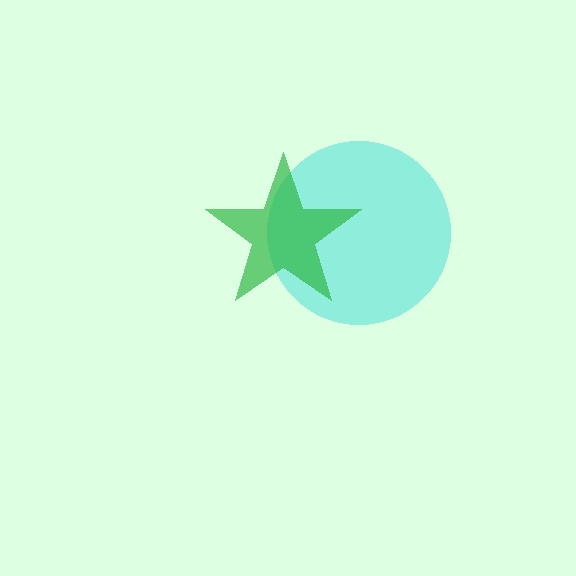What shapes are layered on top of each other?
The layered shapes are: a cyan circle, a green star.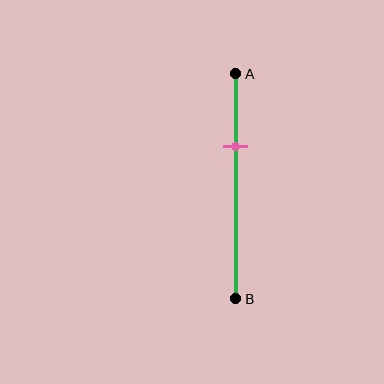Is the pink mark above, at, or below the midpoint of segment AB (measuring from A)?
The pink mark is above the midpoint of segment AB.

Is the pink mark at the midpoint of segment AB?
No, the mark is at about 30% from A, not at the 50% midpoint.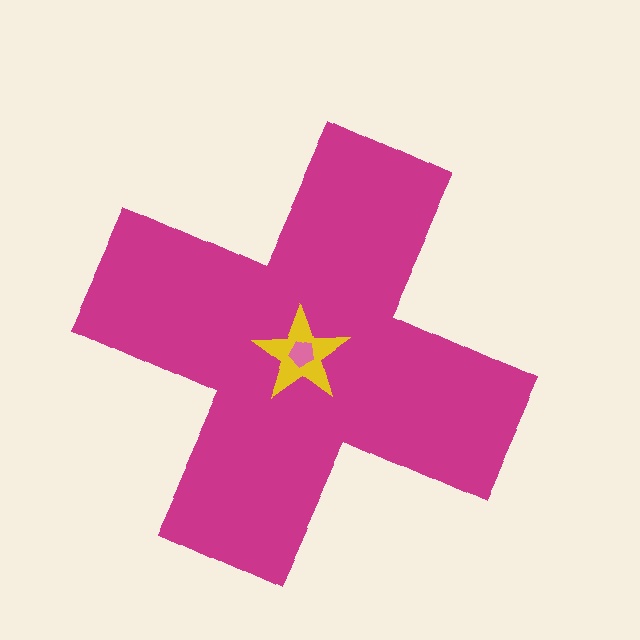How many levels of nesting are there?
3.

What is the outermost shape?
The magenta cross.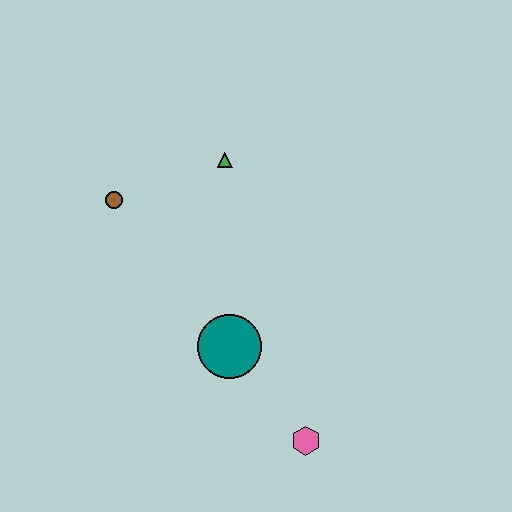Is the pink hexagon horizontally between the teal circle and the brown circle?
No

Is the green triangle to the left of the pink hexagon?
Yes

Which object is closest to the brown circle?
The green triangle is closest to the brown circle.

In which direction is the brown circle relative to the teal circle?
The brown circle is above the teal circle.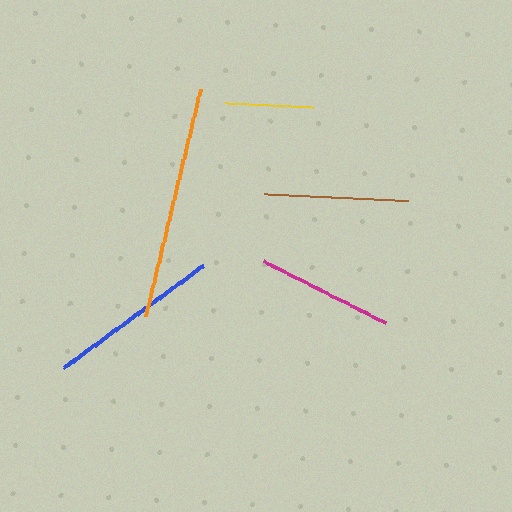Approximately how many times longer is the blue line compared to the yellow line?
The blue line is approximately 2.0 times the length of the yellow line.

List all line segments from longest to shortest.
From longest to shortest: orange, blue, brown, magenta, yellow.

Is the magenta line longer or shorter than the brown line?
The brown line is longer than the magenta line.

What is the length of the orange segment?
The orange segment is approximately 233 pixels long.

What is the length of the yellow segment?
The yellow segment is approximately 88 pixels long.